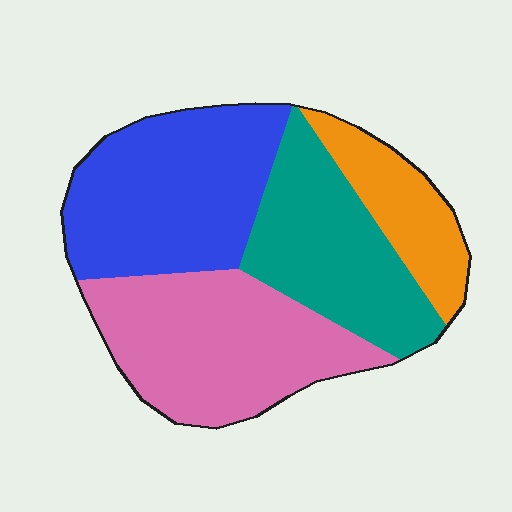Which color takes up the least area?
Orange, at roughly 15%.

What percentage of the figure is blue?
Blue covers about 30% of the figure.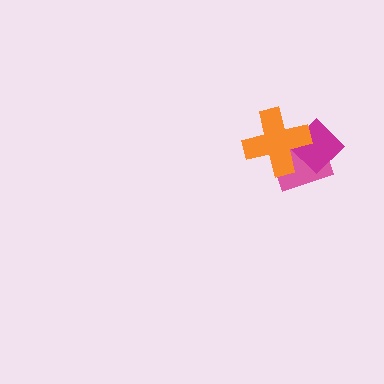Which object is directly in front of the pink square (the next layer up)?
The magenta diamond is directly in front of the pink square.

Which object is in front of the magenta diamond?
The orange cross is in front of the magenta diamond.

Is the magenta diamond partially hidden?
Yes, it is partially covered by another shape.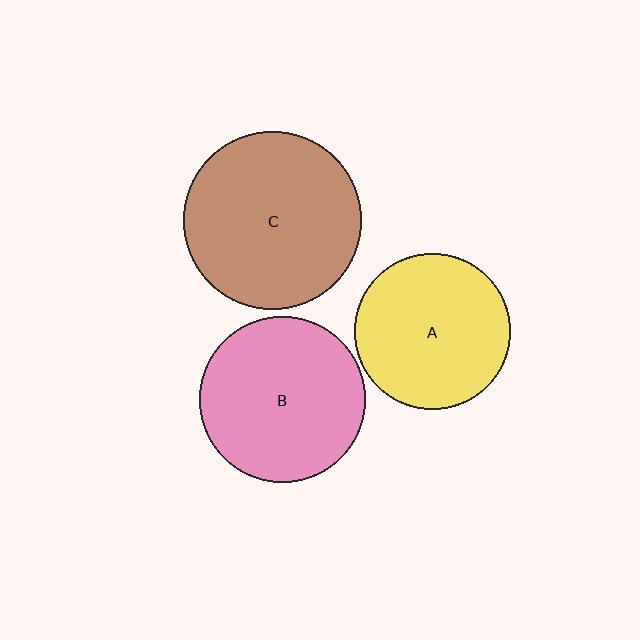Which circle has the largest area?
Circle C (brown).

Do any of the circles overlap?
No, none of the circles overlap.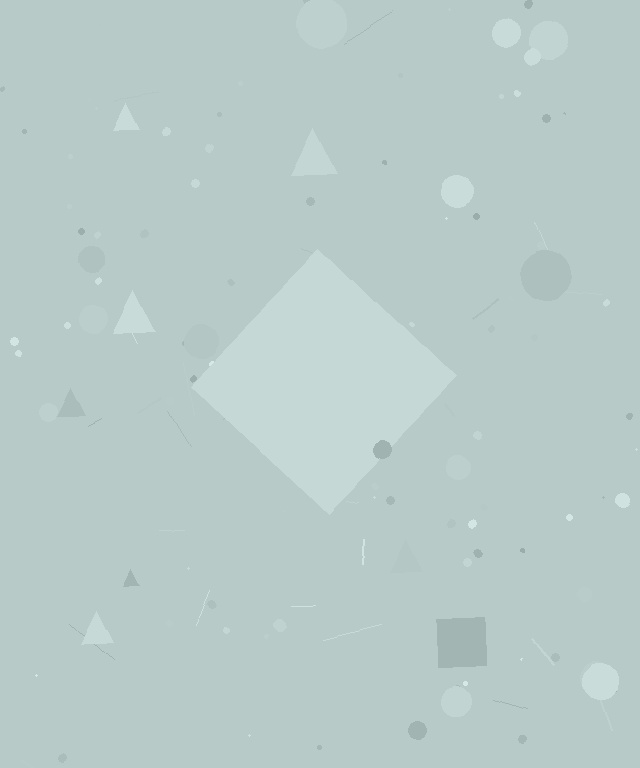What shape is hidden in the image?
A diamond is hidden in the image.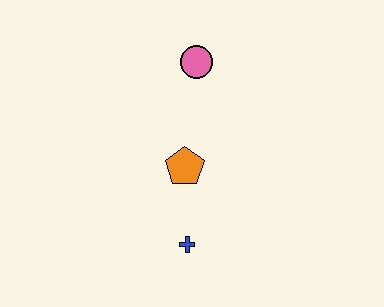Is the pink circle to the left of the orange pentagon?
No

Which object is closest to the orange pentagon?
The blue cross is closest to the orange pentagon.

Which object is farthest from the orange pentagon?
The pink circle is farthest from the orange pentagon.